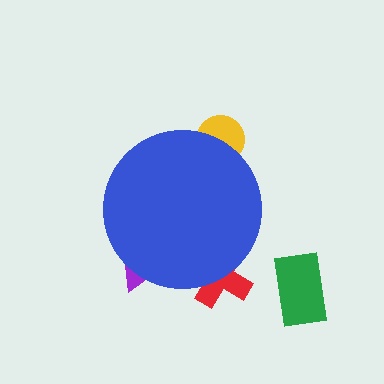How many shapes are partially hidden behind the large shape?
3 shapes are partially hidden.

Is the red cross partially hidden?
Yes, the red cross is partially hidden behind the blue circle.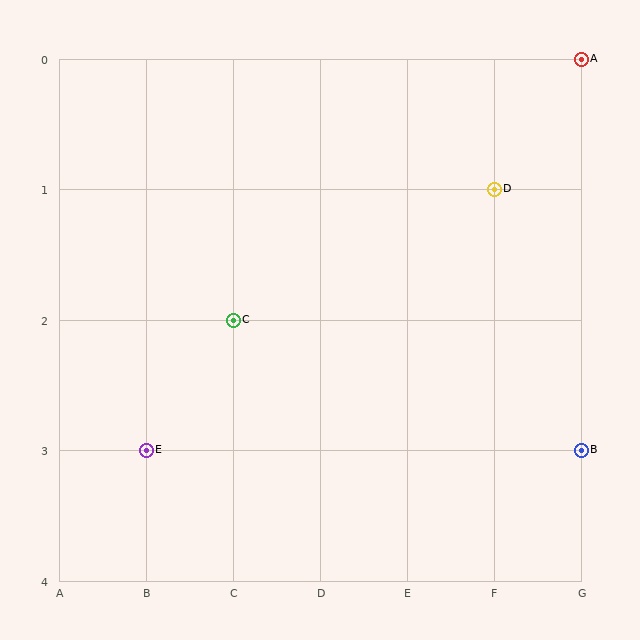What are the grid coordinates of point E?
Point E is at grid coordinates (B, 3).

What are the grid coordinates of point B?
Point B is at grid coordinates (G, 3).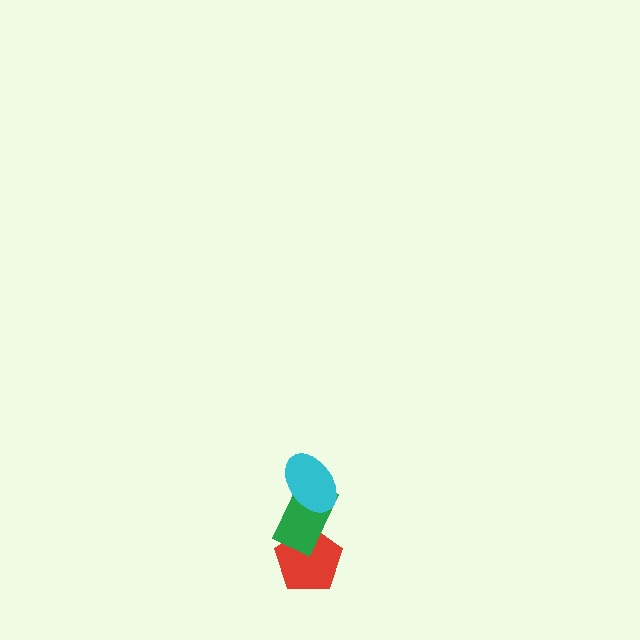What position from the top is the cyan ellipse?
The cyan ellipse is 1st from the top.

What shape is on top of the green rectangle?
The cyan ellipse is on top of the green rectangle.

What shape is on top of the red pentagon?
The green rectangle is on top of the red pentagon.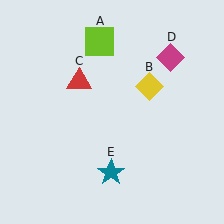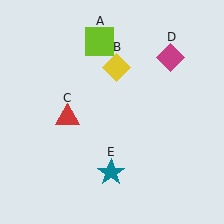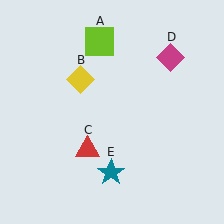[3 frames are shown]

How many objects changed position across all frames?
2 objects changed position: yellow diamond (object B), red triangle (object C).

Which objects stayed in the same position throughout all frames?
Lime square (object A) and magenta diamond (object D) and teal star (object E) remained stationary.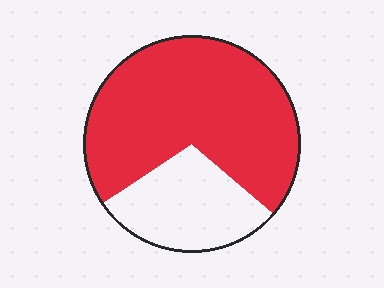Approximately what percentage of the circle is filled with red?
Approximately 70%.